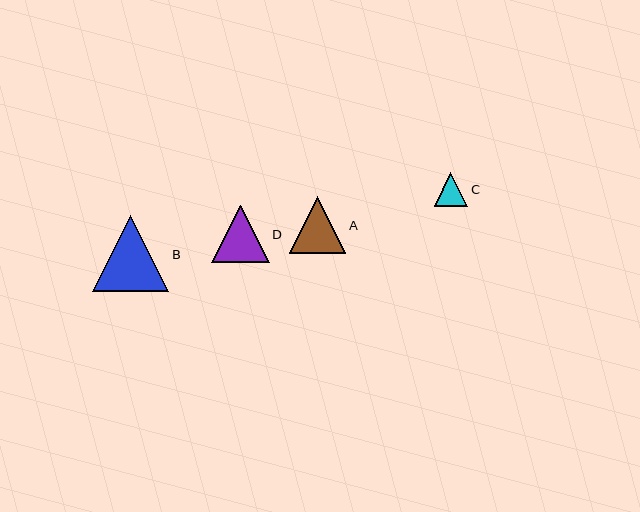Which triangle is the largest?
Triangle B is the largest with a size of approximately 76 pixels.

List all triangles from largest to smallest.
From largest to smallest: B, D, A, C.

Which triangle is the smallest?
Triangle C is the smallest with a size of approximately 34 pixels.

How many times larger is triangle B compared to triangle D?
Triangle B is approximately 1.3 times the size of triangle D.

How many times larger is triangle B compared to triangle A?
Triangle B is approximately 1.4 times the size of triangle A.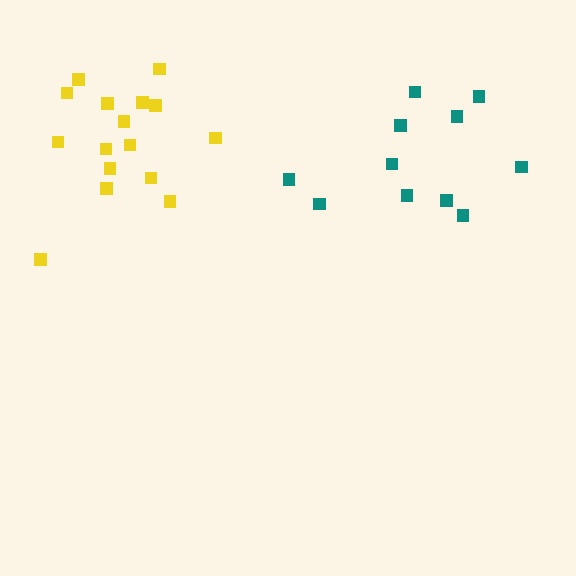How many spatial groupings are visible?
There are 2 spatial groupings.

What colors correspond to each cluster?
The clusters are colored: teal, yellow.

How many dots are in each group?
Group 1: 11 dots, Group 2: 16 dots (27 total).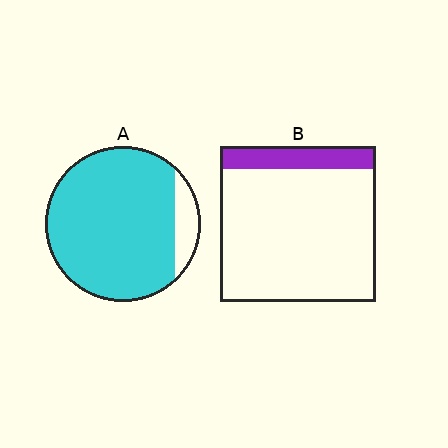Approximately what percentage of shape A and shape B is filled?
A is approximately 90% and B is approximately 15%.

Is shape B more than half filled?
No.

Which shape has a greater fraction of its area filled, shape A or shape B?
Shape A.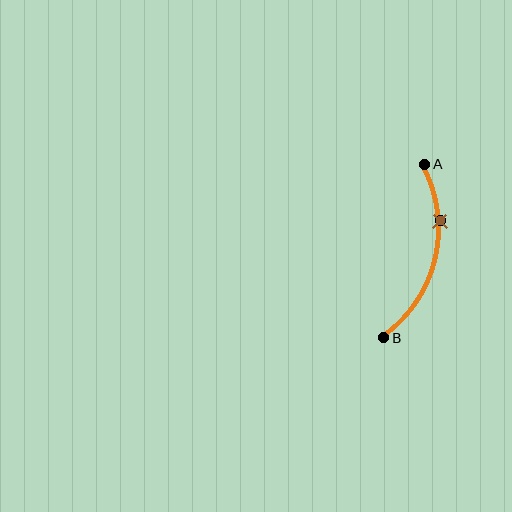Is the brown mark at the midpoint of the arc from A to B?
No. The brown mark lies on the arc but is closer to endpoint A. The arc midpoint would be at the point on the curve equidistant along the arc from both A and B.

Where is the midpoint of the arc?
The arc midpoint is the point on the curve farthest from the straight line joining A and B. It sits to the right of that line.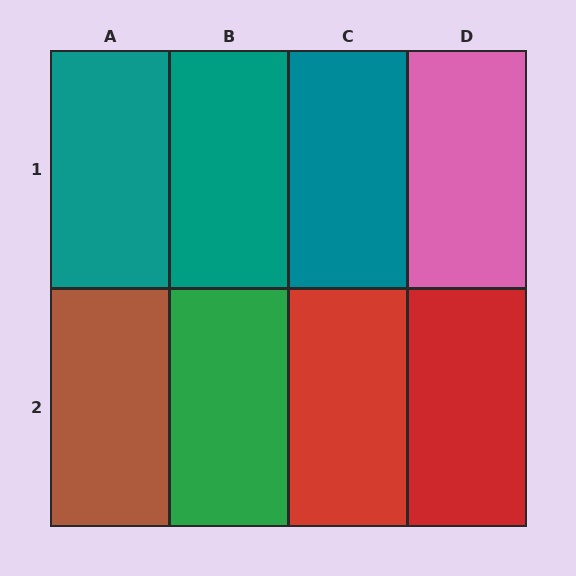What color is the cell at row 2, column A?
Brown.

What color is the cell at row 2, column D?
Red.